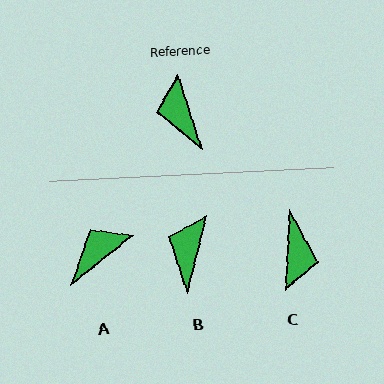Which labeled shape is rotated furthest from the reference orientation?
C, about 158 degrees away.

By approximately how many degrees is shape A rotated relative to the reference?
Approximately 69 degrees clockwise.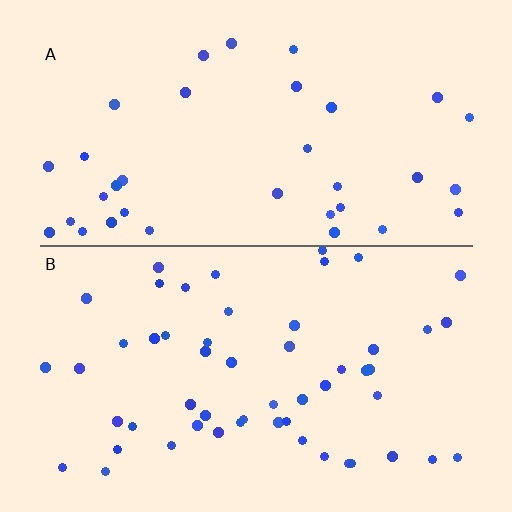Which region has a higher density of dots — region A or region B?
B (the bottom).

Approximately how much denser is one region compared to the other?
Approximately 1.5× — region B over region A.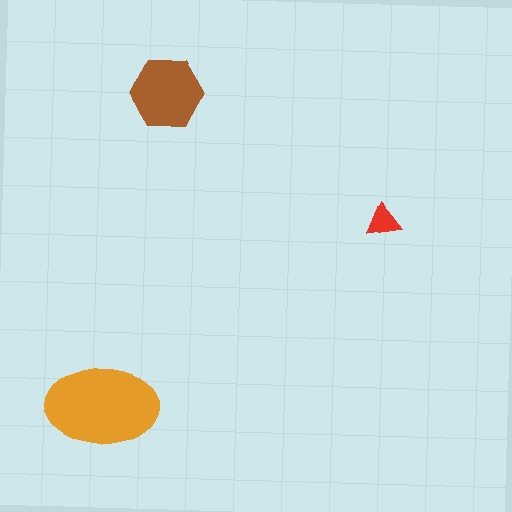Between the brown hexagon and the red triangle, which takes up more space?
The brown hexagon.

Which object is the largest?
The orange ellipse.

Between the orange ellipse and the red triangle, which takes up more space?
The orange ellipse.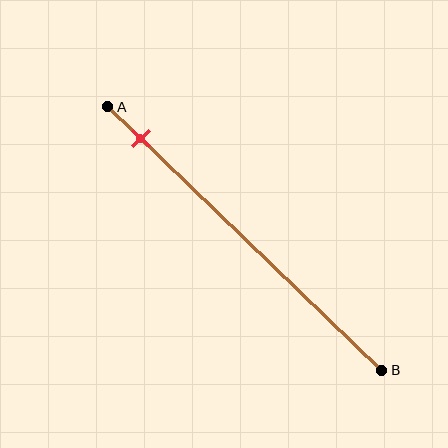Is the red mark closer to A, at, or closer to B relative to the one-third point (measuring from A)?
The red mark is closer to point A than the one-third point of segment AB.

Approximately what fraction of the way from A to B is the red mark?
The red mark is approximately 10% of the way from A to B.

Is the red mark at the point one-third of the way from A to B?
No, the mark is at about 10% from A, not at the 33% one-third point.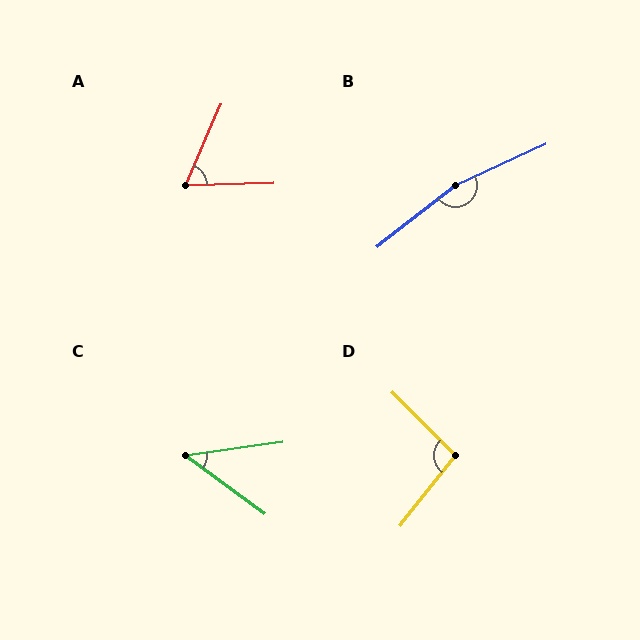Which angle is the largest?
B, at approximately 167 degrees.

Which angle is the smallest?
C, at approximately 44 degrees.